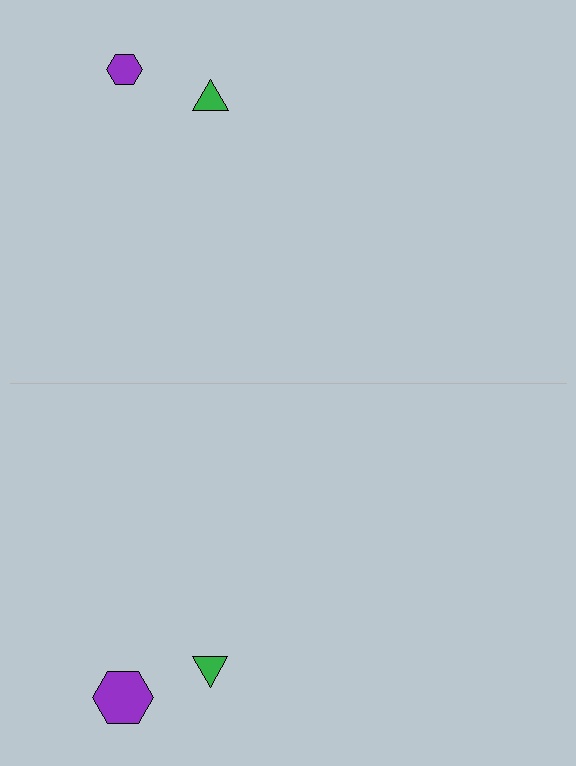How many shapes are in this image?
There are 4 shapes in this image.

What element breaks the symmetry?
The purple hexagon on the bottom side has a different size than its mirror counterpart.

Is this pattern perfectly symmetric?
No, the pattern is not perfectly symmetric. The purple hexagon on the bottom side has a different size than its mirror counterpart.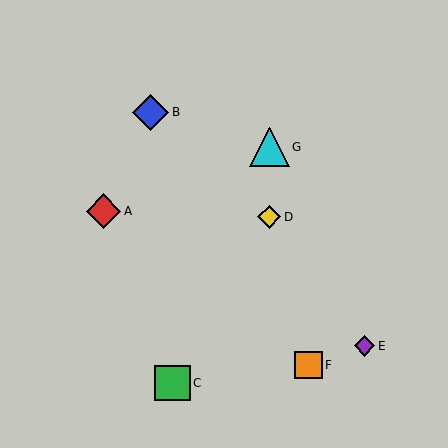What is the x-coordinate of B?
Object B is at x≈151.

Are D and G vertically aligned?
Yes, both are at x≈269.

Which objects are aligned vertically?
Objects D, G are aligned vertically.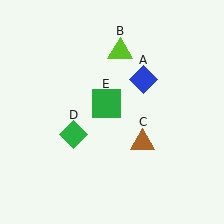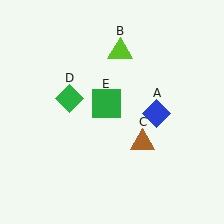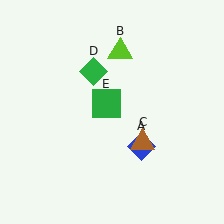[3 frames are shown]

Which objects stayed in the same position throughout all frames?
Lime triangle (object B) and brown triangle (object C) and green square (object E) remained stationary.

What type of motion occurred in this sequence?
The blue diamond (object A), green diamond (object D) rotated clockwise around the center of the scene.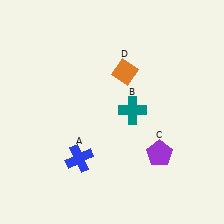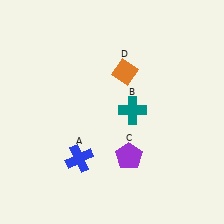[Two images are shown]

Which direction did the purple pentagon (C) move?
The purple pentagon (C) moved left.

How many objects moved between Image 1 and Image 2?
1 object moved between the two images.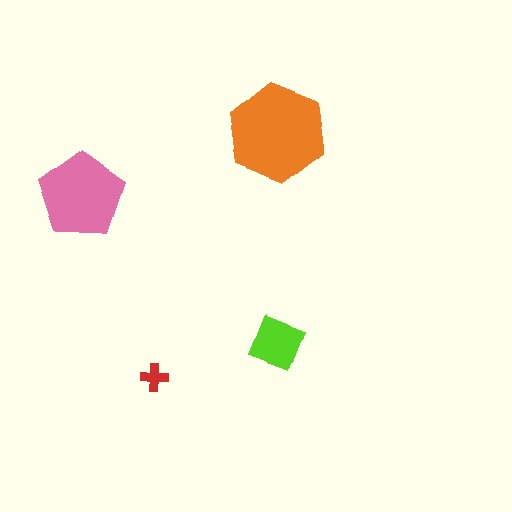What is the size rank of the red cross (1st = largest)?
4th.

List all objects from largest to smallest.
The orange hexagon, the pink pentagon, the lime square, the red cross.